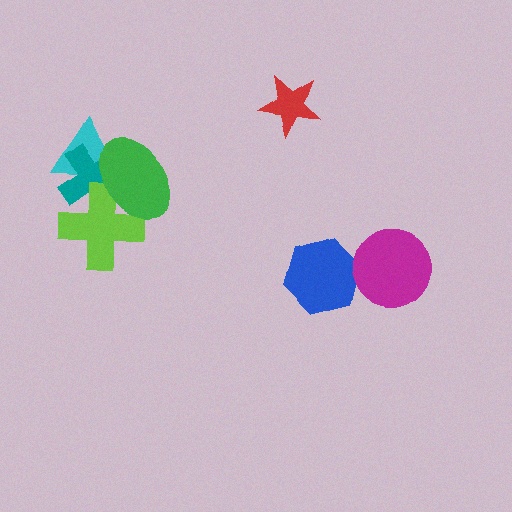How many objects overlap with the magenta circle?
1 object overlaps with the magenta circle.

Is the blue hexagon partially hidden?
Yes, it is partially covered by another shape.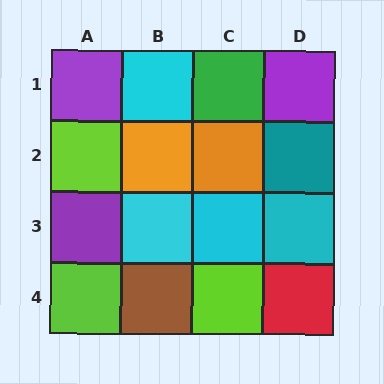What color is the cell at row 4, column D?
Red.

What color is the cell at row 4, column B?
Brown.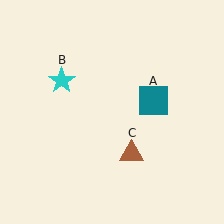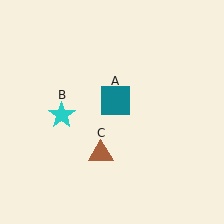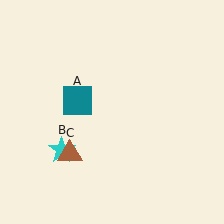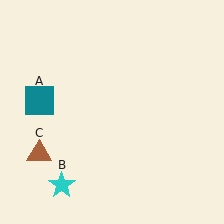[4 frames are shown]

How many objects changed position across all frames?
3 objects changed position: teal square (object A), cyan star (object B), brown triangle (object C).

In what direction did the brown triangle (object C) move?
The brown triangle (object C) moved left.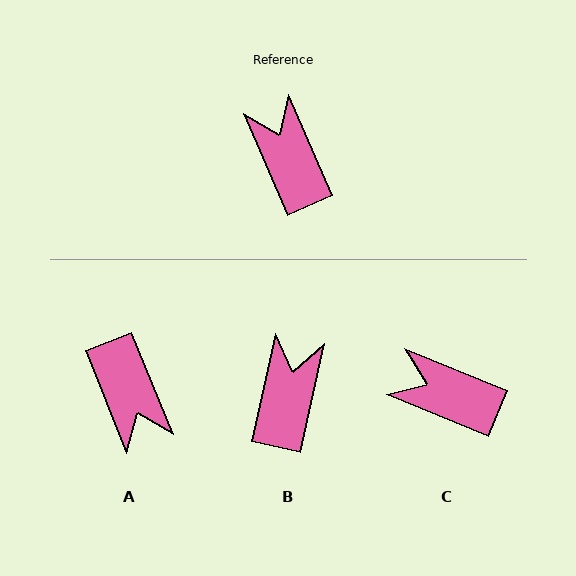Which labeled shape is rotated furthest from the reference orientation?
A, about 178 degrees away.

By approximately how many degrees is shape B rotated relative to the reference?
Approximately 36 degrees clockwise.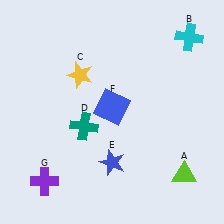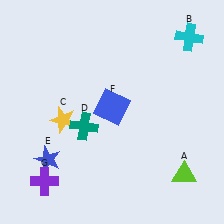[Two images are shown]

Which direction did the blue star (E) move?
The blue star (E) moved left.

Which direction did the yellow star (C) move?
The yellow star (C) moved down.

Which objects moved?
The objects that moved are: the yellow star (C), the blue star (E).